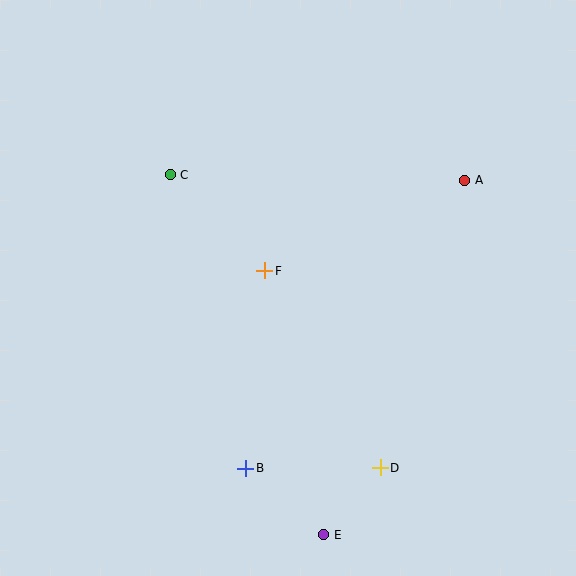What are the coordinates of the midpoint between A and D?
The midpoint between A and D is at (422, 324).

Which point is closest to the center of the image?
Point F at (265, 271) is closest to the center.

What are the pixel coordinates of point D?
Point D is at (380, 468).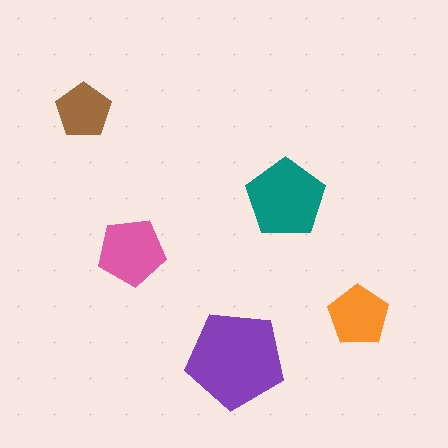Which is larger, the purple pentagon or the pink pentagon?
The purple one.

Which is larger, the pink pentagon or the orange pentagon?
The pink one.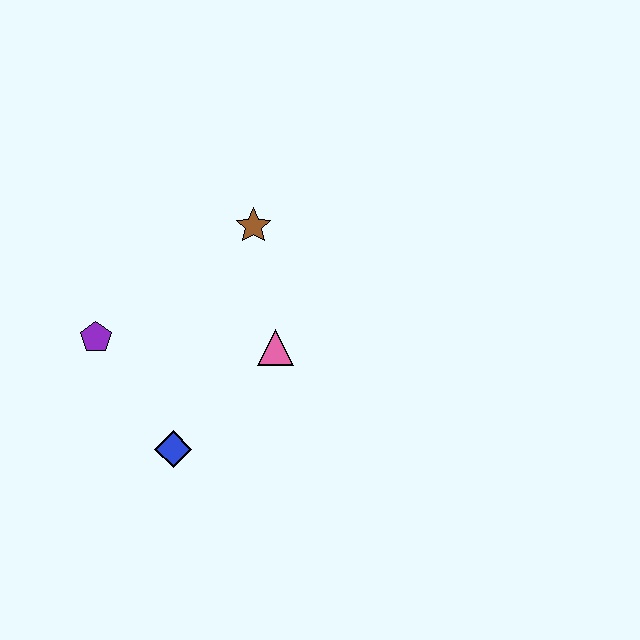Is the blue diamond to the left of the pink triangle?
Yes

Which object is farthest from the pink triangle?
The purple pentagon is farthest from the pink triangle.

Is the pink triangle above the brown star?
No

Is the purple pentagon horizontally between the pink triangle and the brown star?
No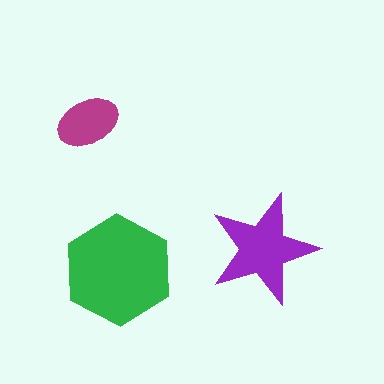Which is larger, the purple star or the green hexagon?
The green hexagon.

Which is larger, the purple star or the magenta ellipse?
The purple star.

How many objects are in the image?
There are 3 objects in the image.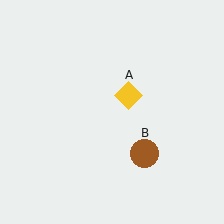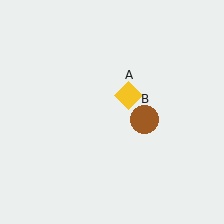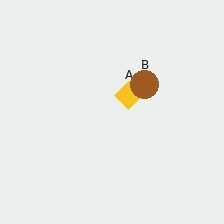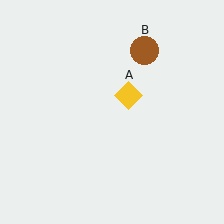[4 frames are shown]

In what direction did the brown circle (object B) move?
The brown circle (object B) moved up.